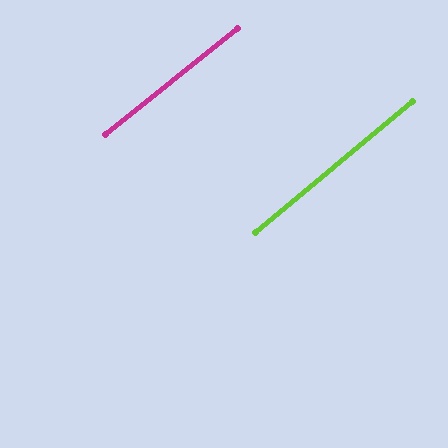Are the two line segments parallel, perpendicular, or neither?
Parallel — their directions differ by only 1.1°.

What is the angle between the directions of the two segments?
Approximately 1 degree.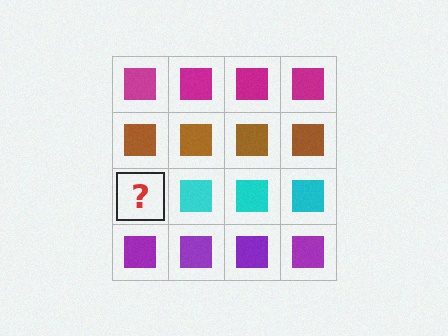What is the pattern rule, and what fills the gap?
The rule is that each row has a consistent color. The gap should be filled with a cyan square.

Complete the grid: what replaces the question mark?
The question mark should be replaced with a cyan square.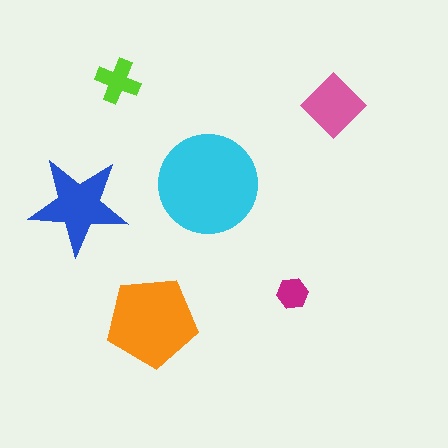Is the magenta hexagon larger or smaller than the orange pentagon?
Smaller.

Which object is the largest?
The cyan circle.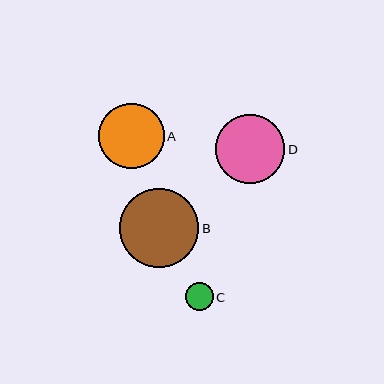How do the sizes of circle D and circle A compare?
Circle D and circle A are approximately the same size.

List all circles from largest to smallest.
From largest to smallest: B, D, A, C.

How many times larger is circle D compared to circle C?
Circle D is approximately 2.5 times the size of circle C.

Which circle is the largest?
Circle B is the largest with a size of approximately 79 pixels.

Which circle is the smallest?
Circle C is the smallest with a size of approximately 28 pixels.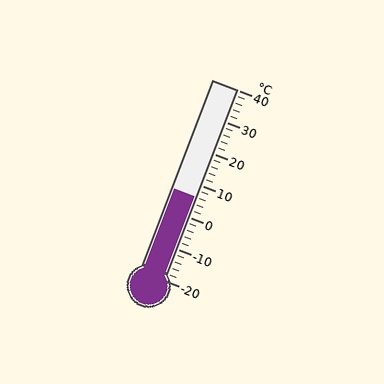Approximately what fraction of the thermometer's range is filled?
The thermometer is filled to approximately 45% of its range.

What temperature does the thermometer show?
The thermometer shows approximately 6°C.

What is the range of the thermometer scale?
The thermometer scale ranges from -20°C to 40°C.